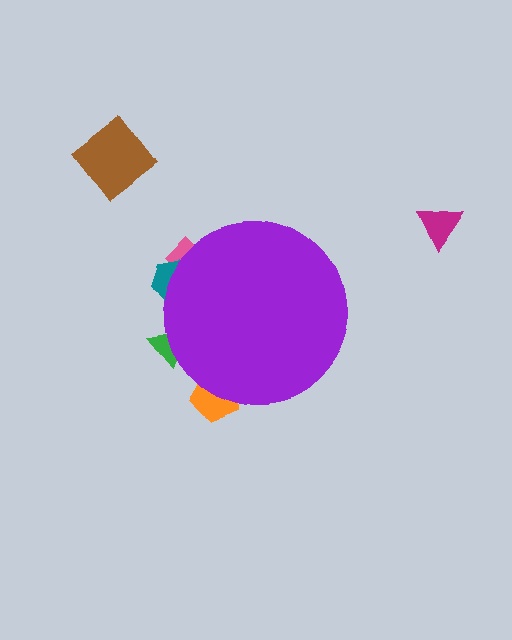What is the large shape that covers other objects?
A purple circle.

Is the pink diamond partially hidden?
Yes, the pink diamond is partially hidden behind the purple circle.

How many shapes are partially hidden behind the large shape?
4 shapes are partially hidden.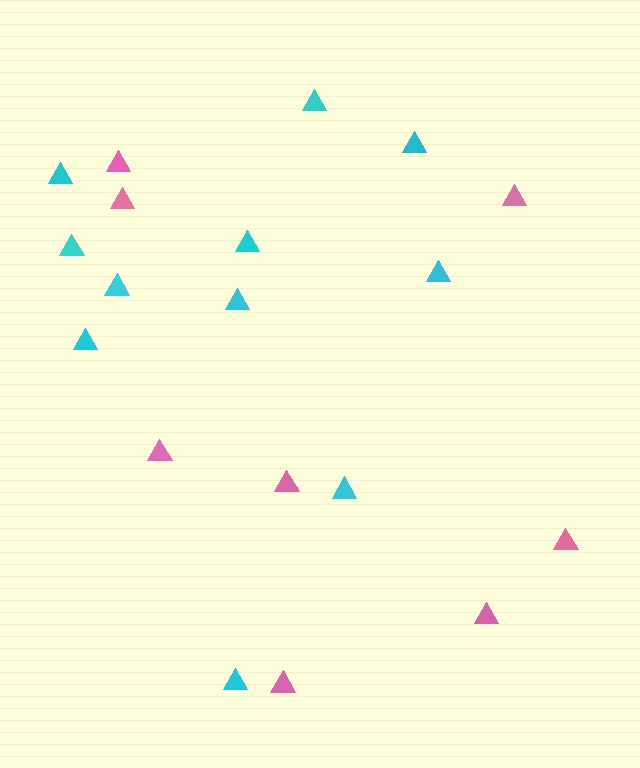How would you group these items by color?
There are 2 groups: one group of cyan triangles (11) and one group of pink triangles (8).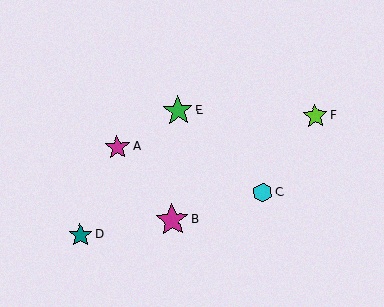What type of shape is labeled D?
Shape D is a teal star.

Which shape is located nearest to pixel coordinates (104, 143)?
The magenta star (labeled A) at (117, 147) is nearest to that location.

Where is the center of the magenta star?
The center of the magenta star is at (172, 220).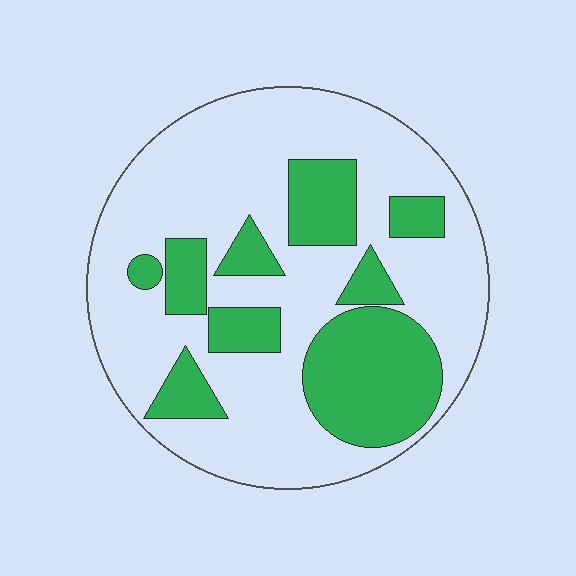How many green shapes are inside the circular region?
9.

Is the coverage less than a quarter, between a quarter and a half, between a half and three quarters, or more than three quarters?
Between a quarter and a half.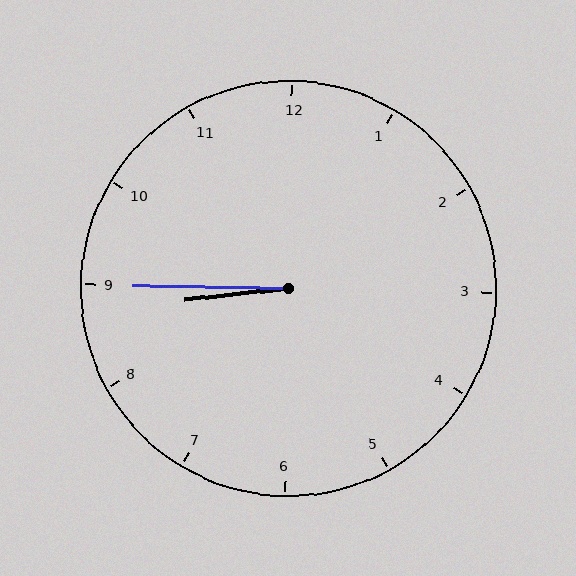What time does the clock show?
8:45.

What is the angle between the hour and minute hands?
Approximately 8 degrees.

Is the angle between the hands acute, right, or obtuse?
It is acute.